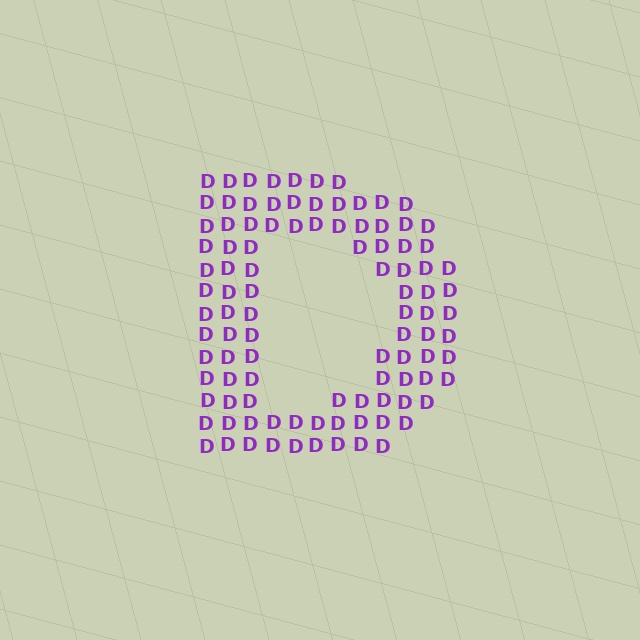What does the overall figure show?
The overall figure shows the letter D.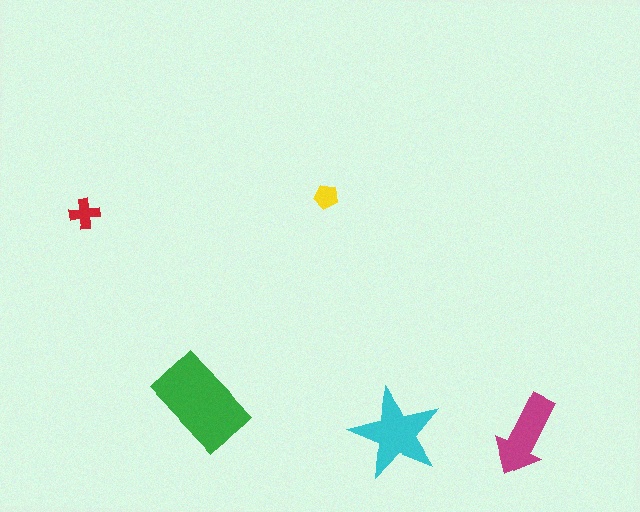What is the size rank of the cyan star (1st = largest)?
2nd.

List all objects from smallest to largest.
The yellow pentagon, the red cross, the magenta arrow, the cyan star, the green rectangle.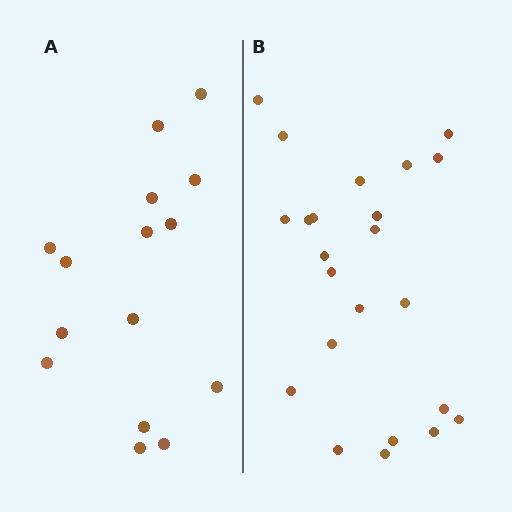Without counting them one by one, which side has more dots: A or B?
Region B (the right region) has more dots.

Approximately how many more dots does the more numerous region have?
Region B has roughly 8 or so more dots than region A.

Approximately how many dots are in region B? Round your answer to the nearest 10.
About 20 dots. (The exact count is 23, which rounds to 20.)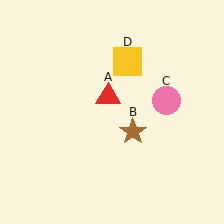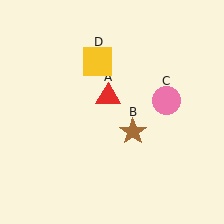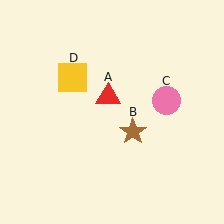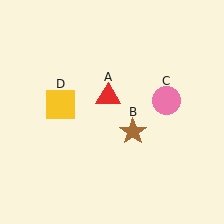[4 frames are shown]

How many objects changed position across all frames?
1 object changed position: yellow square (object D).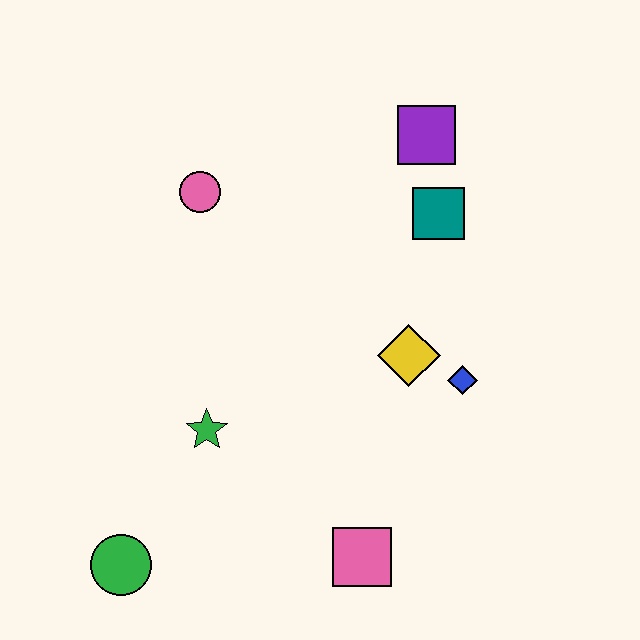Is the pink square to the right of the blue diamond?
No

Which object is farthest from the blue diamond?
The green circle is farthest from the blue diamond.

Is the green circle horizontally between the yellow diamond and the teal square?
No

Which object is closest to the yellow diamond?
The blue diamond is closest to the yellow diamond.